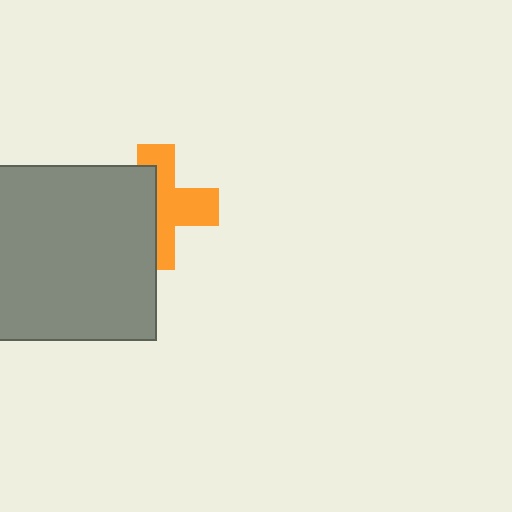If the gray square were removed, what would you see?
You would see the complete orange cross.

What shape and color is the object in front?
The object in front is a gray square.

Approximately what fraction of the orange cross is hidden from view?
Roughly 46% of the orange cross is hidden behind the gray square.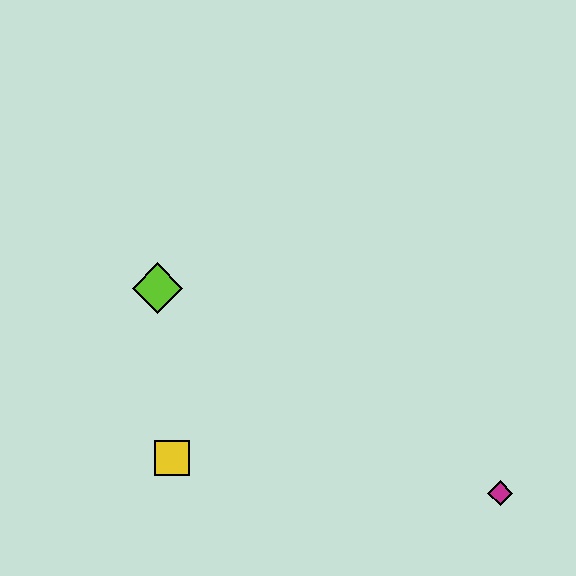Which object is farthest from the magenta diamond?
The lime diamond is farthest from the magenta diamond.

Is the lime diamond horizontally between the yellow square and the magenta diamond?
No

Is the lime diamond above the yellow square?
Yes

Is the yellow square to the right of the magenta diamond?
No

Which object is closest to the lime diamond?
The yellow square is closest to the lime diamond.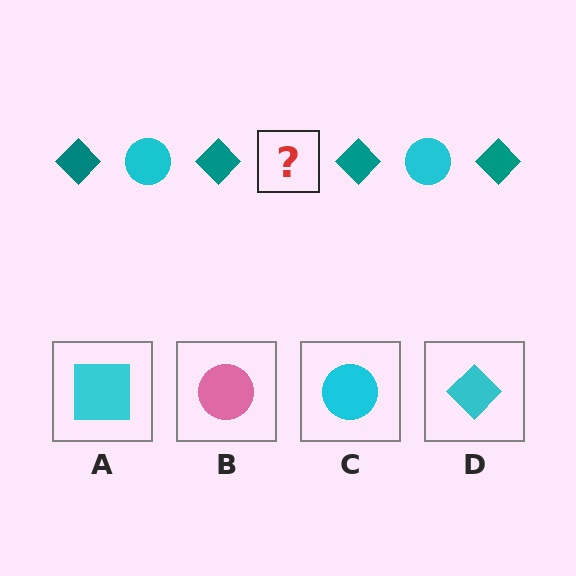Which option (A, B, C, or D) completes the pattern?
C.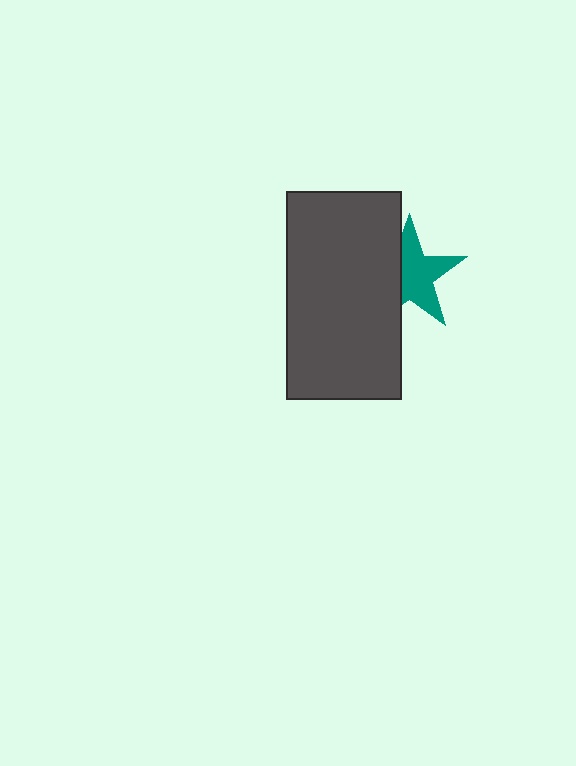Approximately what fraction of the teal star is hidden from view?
Roughly 37% of the teal star is hidden behind the dark gray rectangle.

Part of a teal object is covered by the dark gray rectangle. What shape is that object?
It is a star.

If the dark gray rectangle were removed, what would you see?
You would see the complete teal star.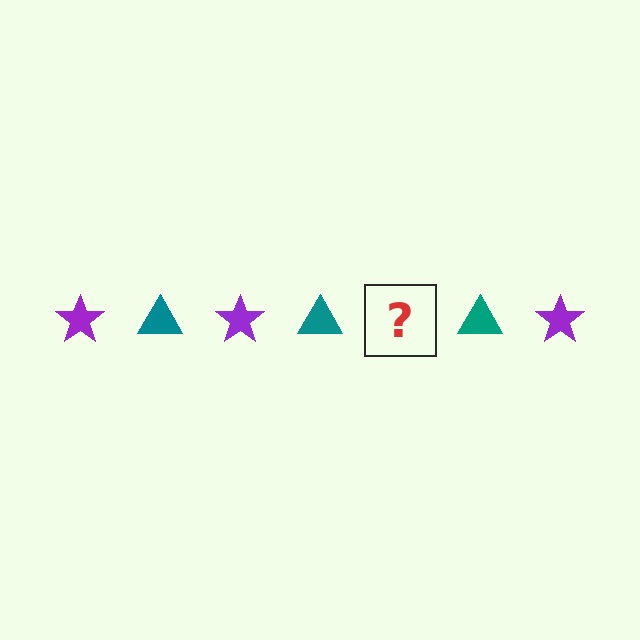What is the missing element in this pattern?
The missing element is a purple star.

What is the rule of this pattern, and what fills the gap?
The rule is that the pattern alternates between purple star and teal triangle. The gap should be filled with a purple star.